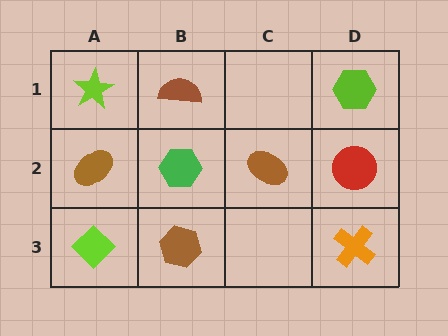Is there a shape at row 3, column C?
No, that cell is empty.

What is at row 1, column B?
A brown semicircle.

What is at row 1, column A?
A lime star.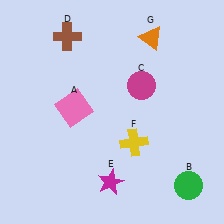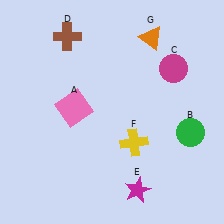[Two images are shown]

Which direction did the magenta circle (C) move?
The magenta circle (C) moved right.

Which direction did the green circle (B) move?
The green circle (B) moved up.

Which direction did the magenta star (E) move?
The magenta star (E) moved right.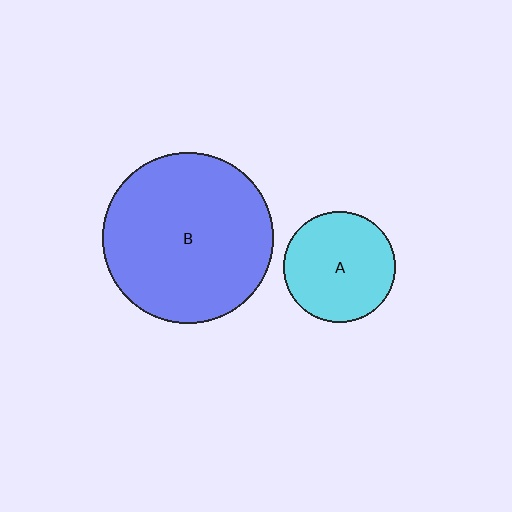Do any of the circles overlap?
No, none of the circles overlap.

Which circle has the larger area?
Circle B (blue).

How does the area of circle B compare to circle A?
Approximately 2.3 times.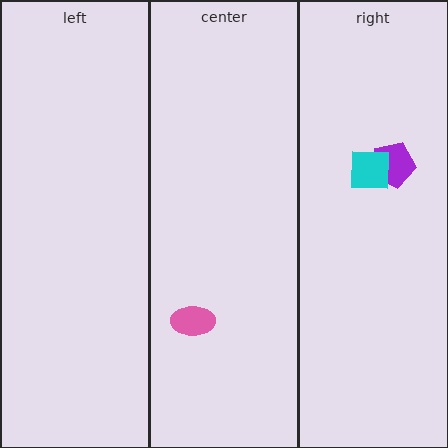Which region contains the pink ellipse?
The center region.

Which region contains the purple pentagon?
The right region.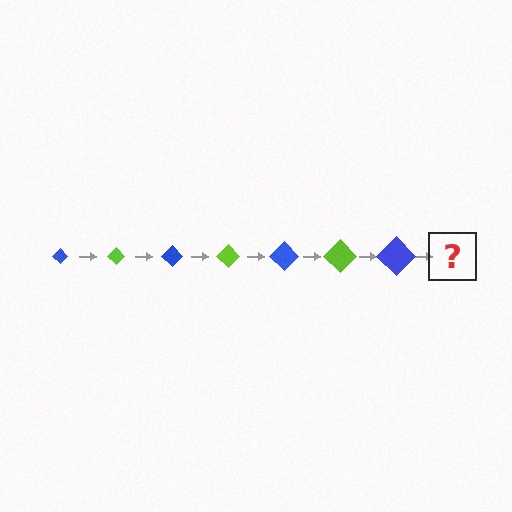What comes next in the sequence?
The next element should be a lime diamond, larger than the previous one.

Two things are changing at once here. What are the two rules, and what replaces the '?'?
The two rules are that the diamond grows larger each step and the color cycles through blue and lime. The '?' should be a lime diamond, larger than the previous one.